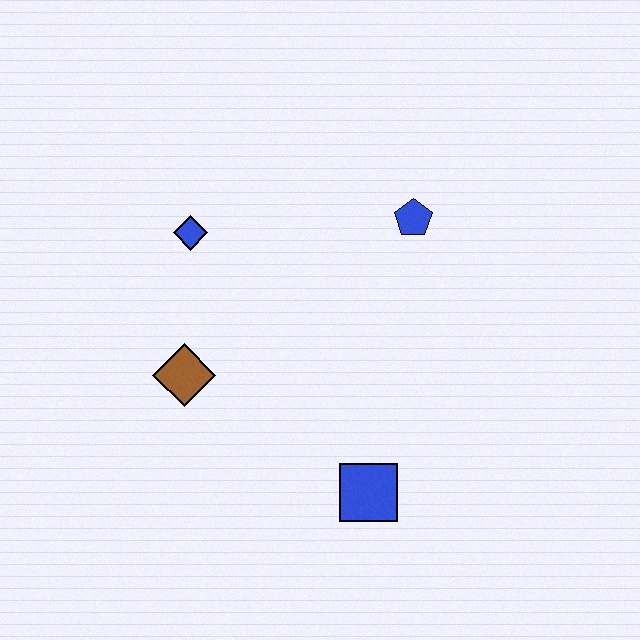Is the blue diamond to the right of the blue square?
No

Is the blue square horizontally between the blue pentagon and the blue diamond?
Yes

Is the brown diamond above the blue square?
Yes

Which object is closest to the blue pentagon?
The blue diamond is closest to the blue pentagon.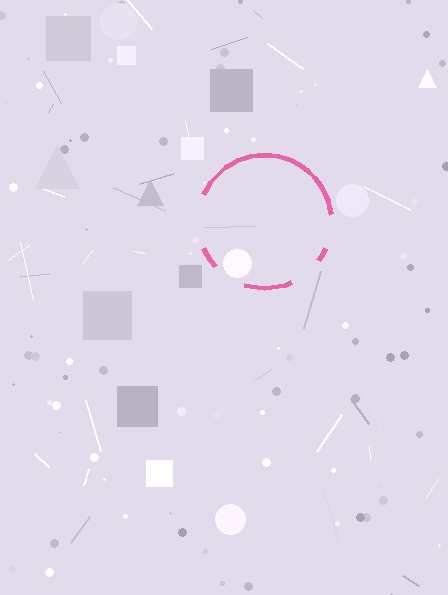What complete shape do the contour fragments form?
The contour fragments form a circle.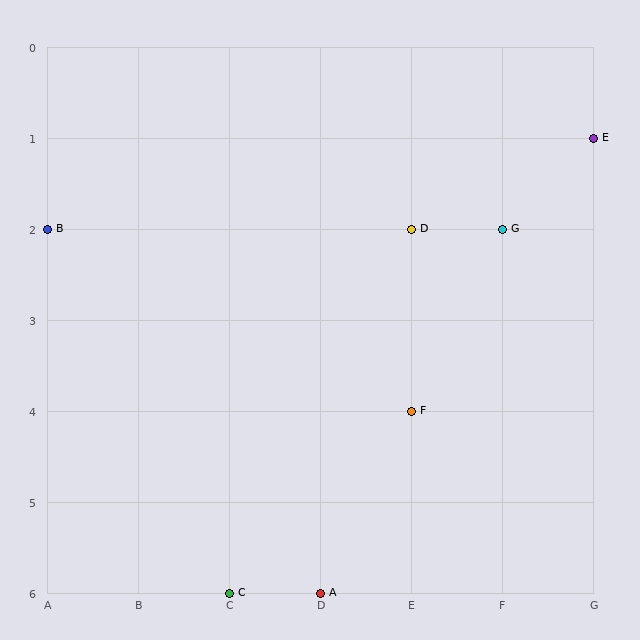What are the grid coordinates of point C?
Point C is at grid coordinates (C, 6).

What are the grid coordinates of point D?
Point D is at grid coordinates (E, 2).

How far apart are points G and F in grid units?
Points G and F are 1 column and 2 rows apart (about 2.2 grid units diagonally).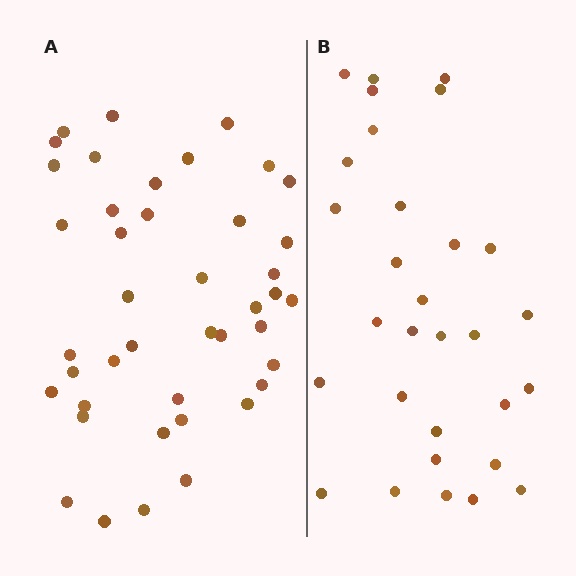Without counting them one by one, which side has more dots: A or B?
Region A (the left region) has more dots.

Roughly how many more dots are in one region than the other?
Region A has roughly 12 or so more dots than region B.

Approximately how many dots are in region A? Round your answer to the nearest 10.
About 40 dots. (The exact count is 42, which rounds to 40.)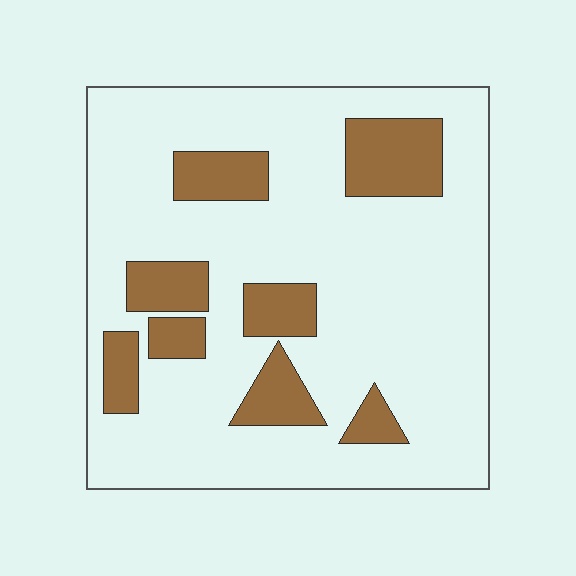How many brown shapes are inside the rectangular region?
8.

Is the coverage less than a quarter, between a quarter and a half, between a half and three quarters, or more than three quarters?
Less than a quarter.